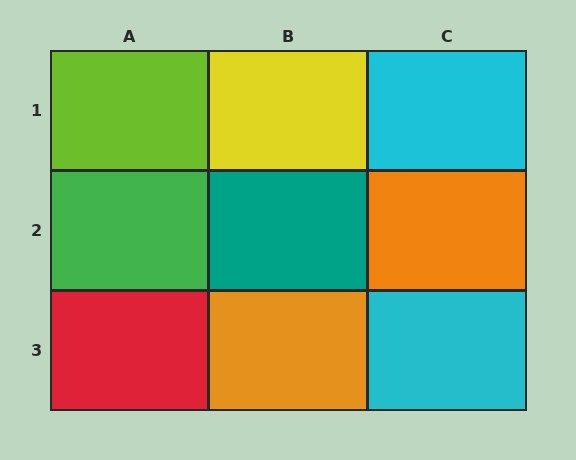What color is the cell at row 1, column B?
Yellow.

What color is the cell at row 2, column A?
Green.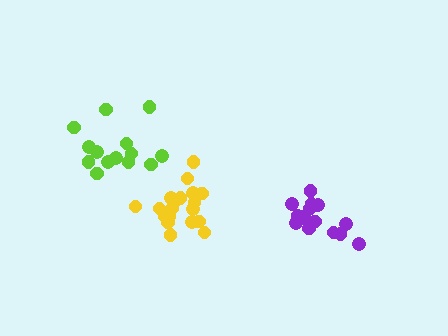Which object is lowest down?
The purple cluster is bottommost.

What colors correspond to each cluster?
The clusters are colored: yellow, purple, lime.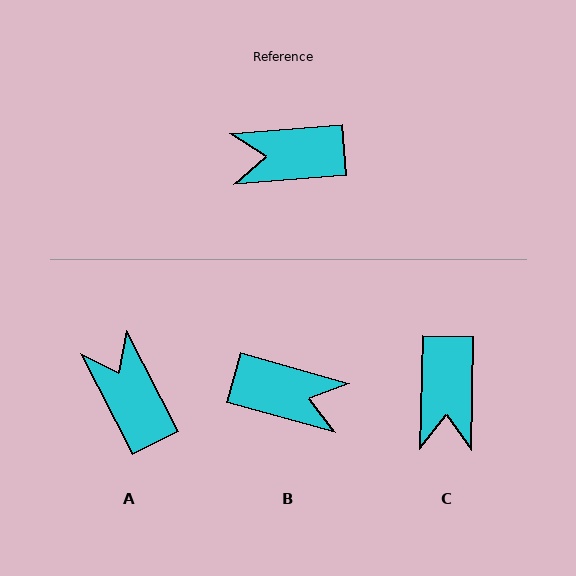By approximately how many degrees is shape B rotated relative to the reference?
Approximately 160 degrees counter-clockwise.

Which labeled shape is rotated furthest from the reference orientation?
B, about 160 degrees away.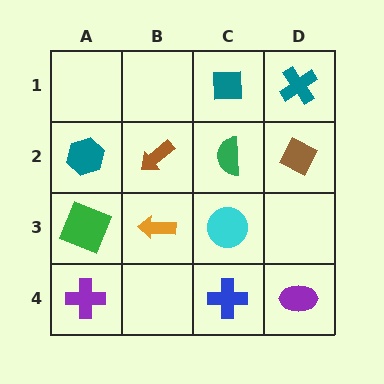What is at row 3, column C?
A cyan circle.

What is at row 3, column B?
An orange arrow.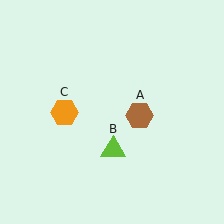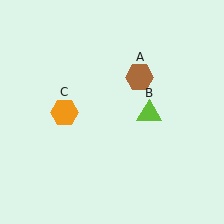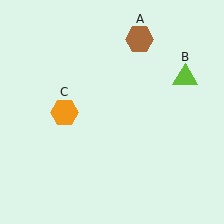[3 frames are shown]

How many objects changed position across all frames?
2 objects changed position: brown hexagon (object A), lime triangle (object B).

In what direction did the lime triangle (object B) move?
The lime triangle (object B) moved up and to the right.